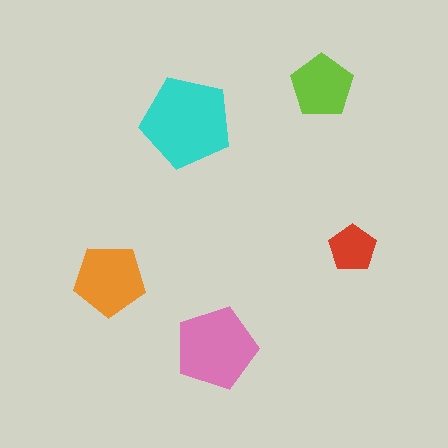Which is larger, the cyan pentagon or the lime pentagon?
The cyan one.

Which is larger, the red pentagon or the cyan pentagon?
The cyan one.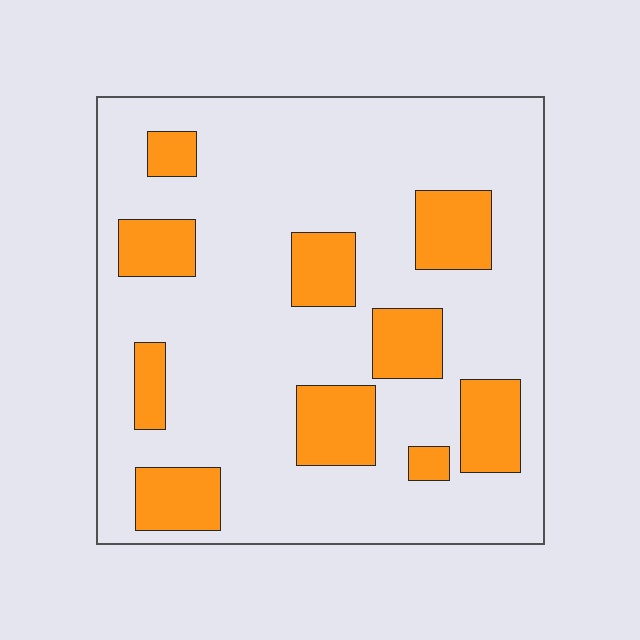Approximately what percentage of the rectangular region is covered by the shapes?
Approximately 20%.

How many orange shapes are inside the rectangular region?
10.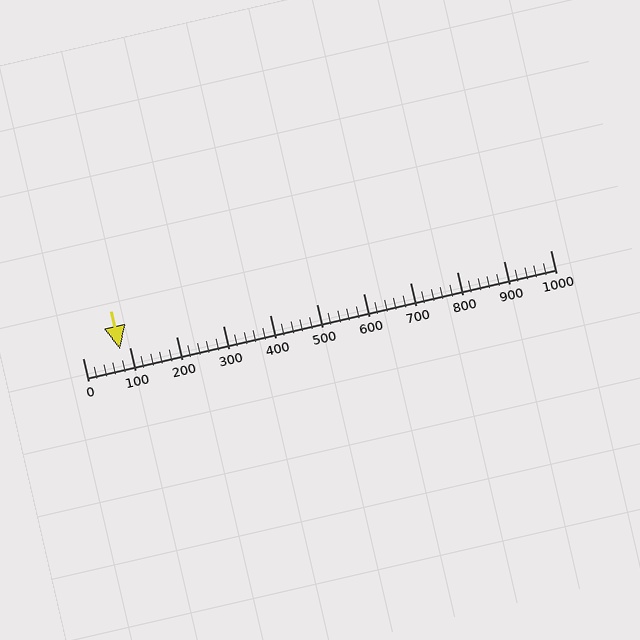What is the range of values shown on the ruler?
The ruler shows values from 0 to 1000.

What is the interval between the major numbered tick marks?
The major tick marks are spaced 100 units apart.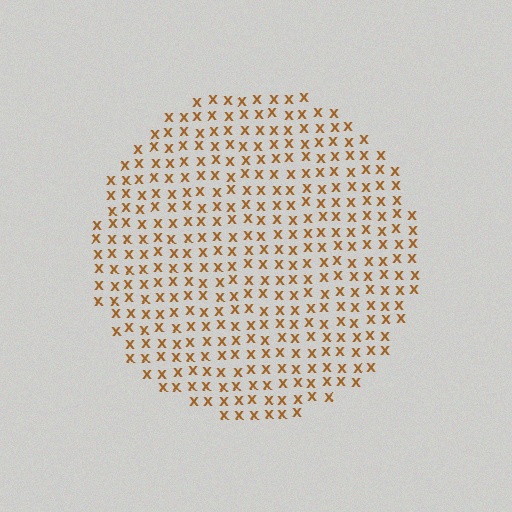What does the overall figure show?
The overall figure shows a circle.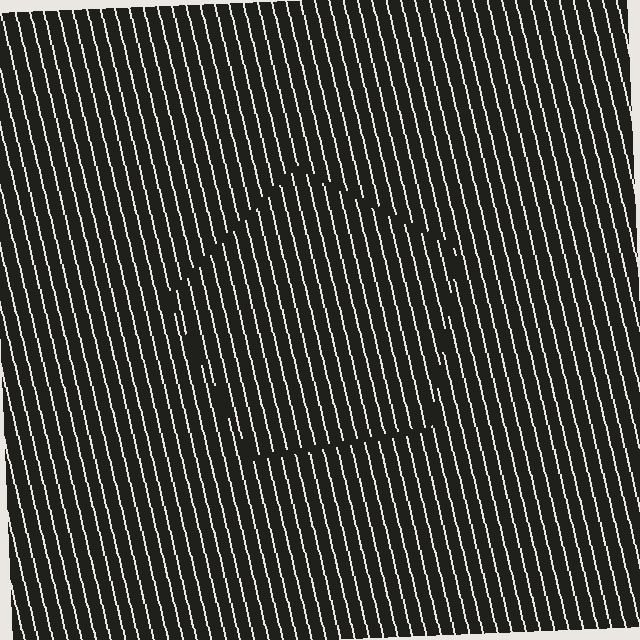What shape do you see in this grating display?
An illusory pentagon. The interior of the shape contains the same grating, shifted by half a period — the contour is defined by the phase discontinuity where line-ends from the inner and outer gratings abut.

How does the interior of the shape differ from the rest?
The interior of the shape contains the same grating, shifted by half a period — the contour is defined by the phase discontinuity where line-ends from the inner and outer gratings abut.